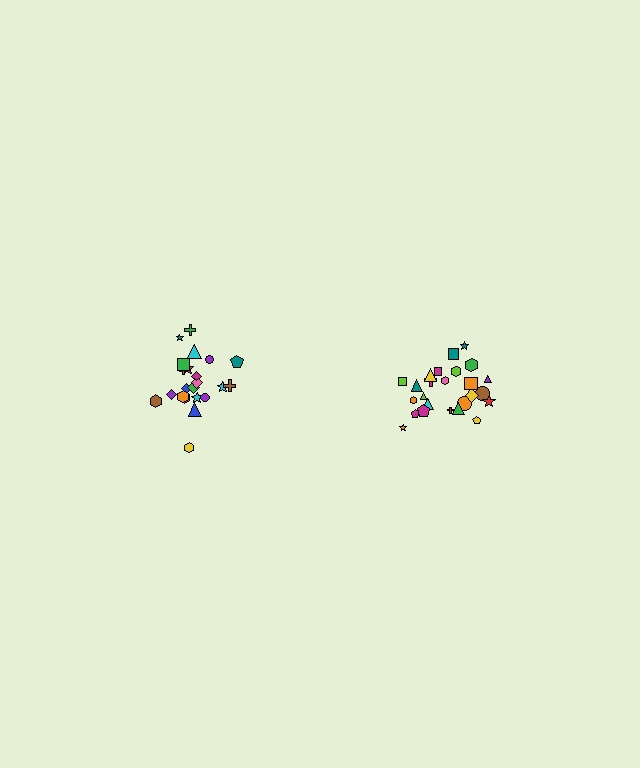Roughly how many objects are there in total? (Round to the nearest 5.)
Roughly 45 objects in total.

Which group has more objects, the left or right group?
The right group.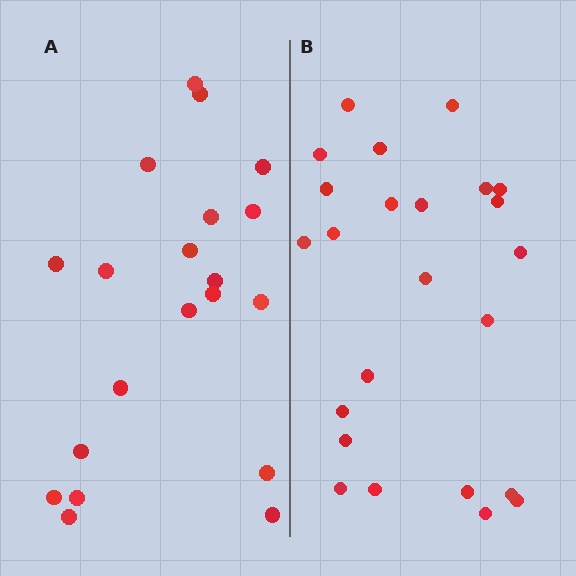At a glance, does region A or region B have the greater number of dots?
Region B (the right region) has more dots.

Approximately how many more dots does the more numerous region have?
Region B has about 4 more dots than region A.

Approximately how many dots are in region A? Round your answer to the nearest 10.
About 20 dots.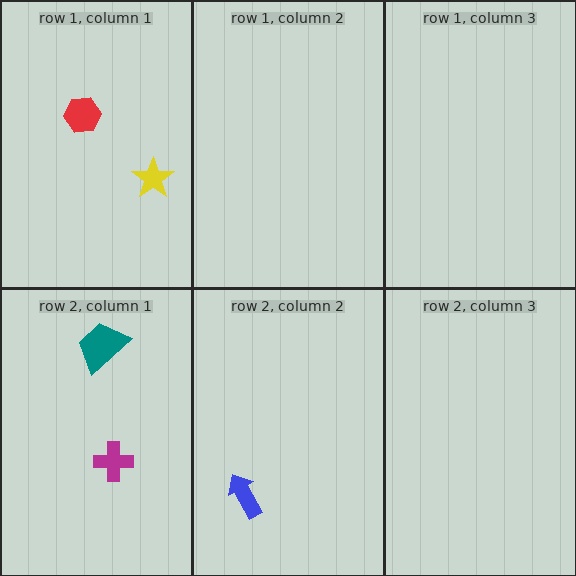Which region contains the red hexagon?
The row 1, column 1 region.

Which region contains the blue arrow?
The row 2, column 2 region.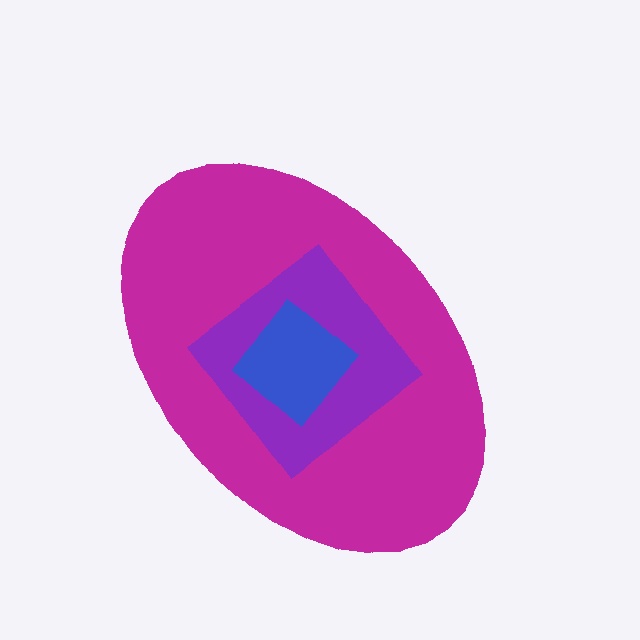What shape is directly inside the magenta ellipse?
The purple diamond.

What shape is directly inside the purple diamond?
The blue diamond.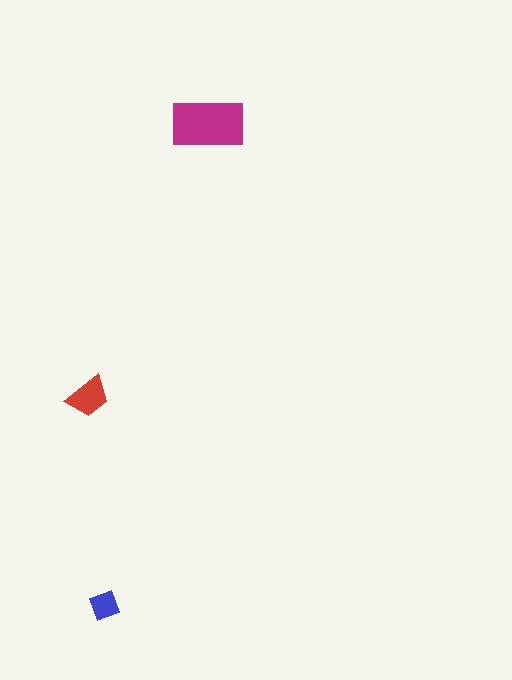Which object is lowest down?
The blue diamond is bottommost.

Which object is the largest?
The magenta rectangle.